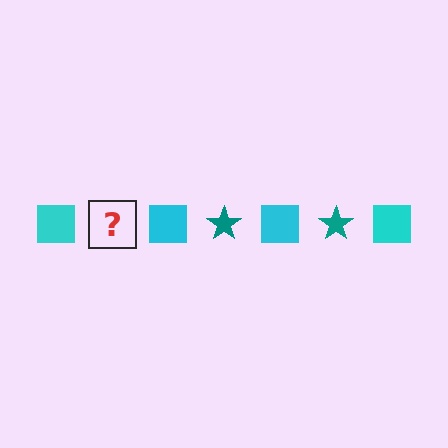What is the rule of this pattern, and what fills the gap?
The rule is that the pattern alternates between cyan square and teal star. The gap should be filled with a teal star.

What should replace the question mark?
The question mark should be replaced with a teal star.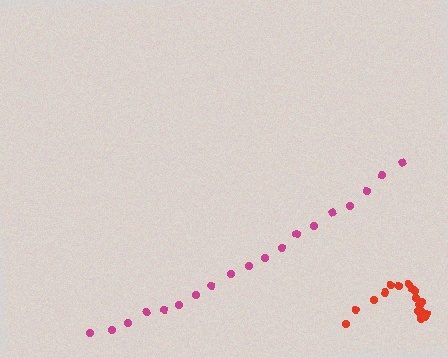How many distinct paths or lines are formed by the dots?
There are 2 distinct paths.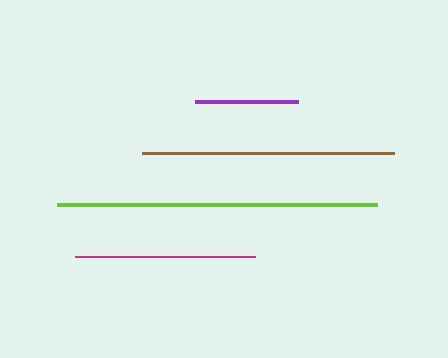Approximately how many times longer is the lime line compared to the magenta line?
The lime line is approximately 1.8 times the length of the magenta line.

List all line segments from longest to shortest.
From longest to shortest: lime, brown, magenta, purple.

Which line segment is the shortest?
The purple line is the shortest at approximately 104 pixels.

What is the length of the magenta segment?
The magenta segment is approximately 181 pixels long.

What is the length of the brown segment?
The brown segment is approximately 252 pixels long.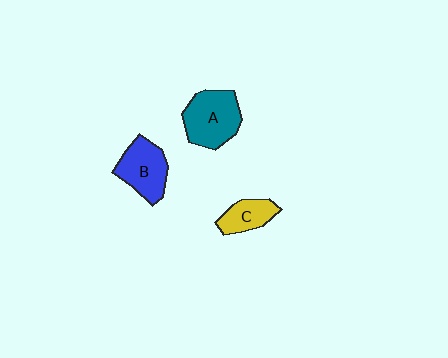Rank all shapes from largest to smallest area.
From largest to smallest: A (teal), B (blue), C (yellow).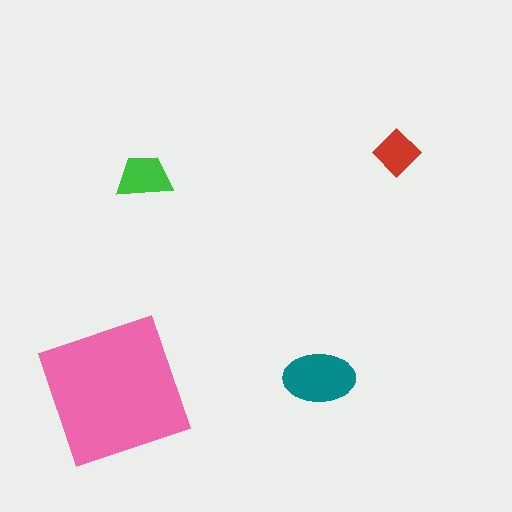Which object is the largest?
The pink square.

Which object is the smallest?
The red diamond.